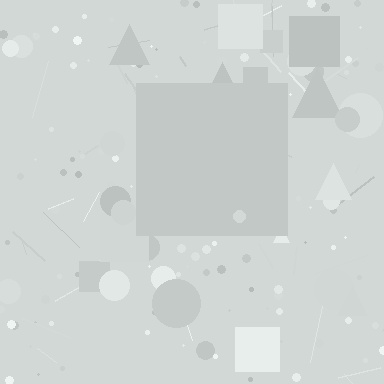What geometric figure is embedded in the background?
A square is embedded in the background.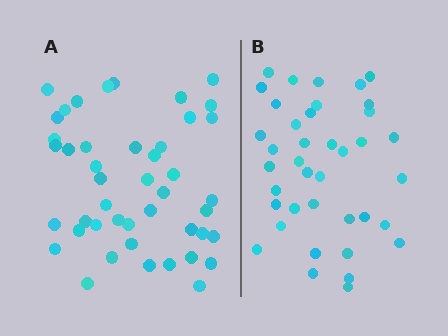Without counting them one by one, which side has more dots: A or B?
Region A (the left region) has more dots.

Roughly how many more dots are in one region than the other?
Region A has about 6 more dots than region B.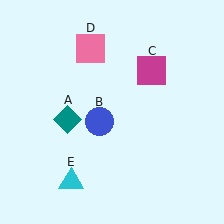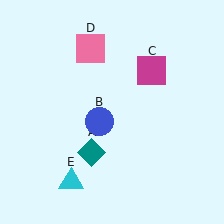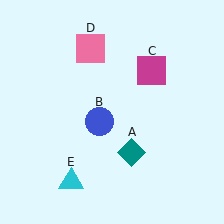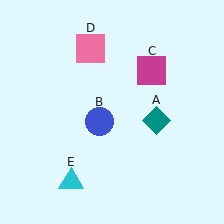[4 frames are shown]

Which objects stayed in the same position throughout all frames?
Blue circle (object B) and magenta square (object C) and pink square (object D) and cyan triangle (object E) remained stationary.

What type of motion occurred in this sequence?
The teal diamond (object A) rotated counterclockwise around the center of the scene.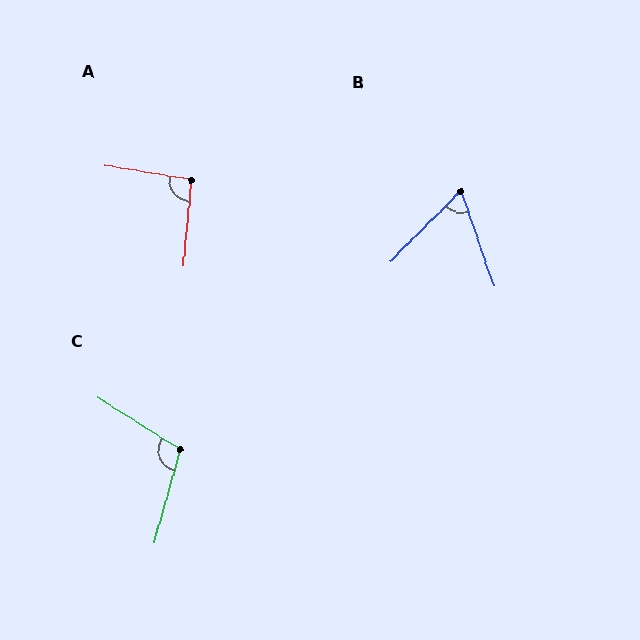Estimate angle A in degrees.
Approximately 94 degrees.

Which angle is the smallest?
B, at approximately 64 degrees.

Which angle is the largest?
C, at approximately 107 degrees.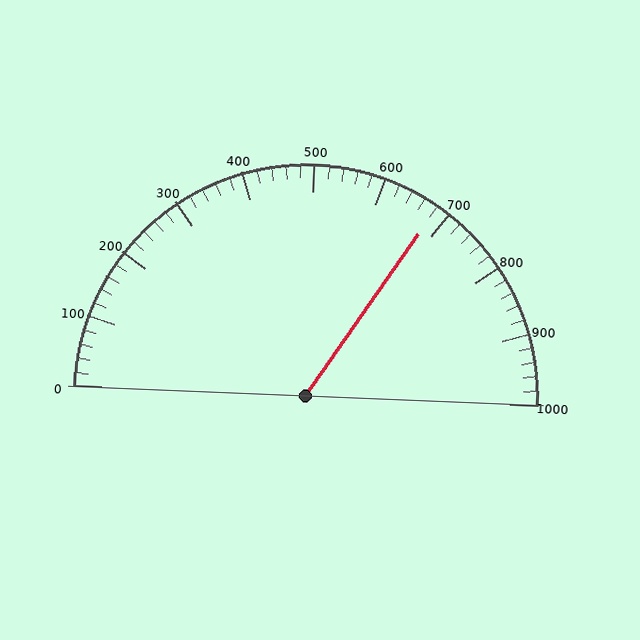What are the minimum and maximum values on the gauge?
The gauge ranges from 0 to 1000.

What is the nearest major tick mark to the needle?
The nearest major tick mark is 700.